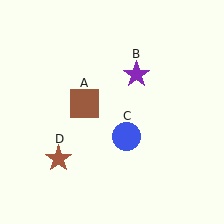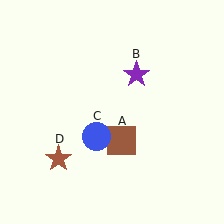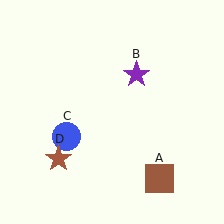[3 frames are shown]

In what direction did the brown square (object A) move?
The brown square (object A) moved down and to the right.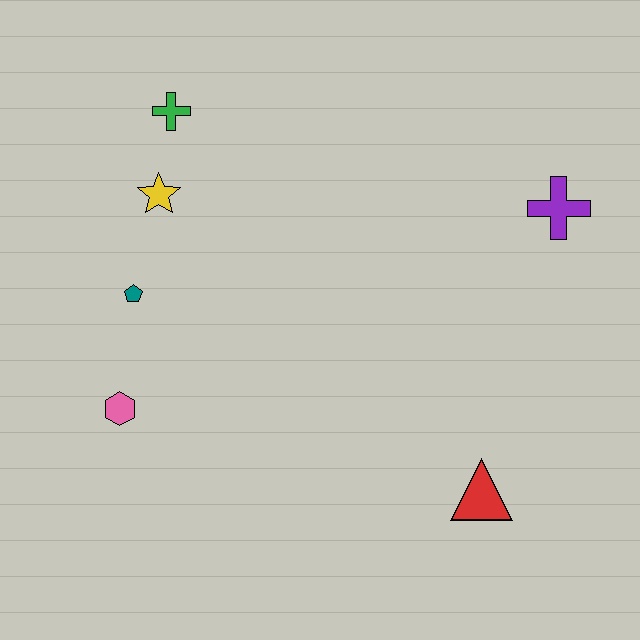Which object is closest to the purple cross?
The red triangle is closest to the purple cross.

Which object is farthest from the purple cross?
The pink hexagon is farthest from the purple cross.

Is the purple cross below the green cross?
Yes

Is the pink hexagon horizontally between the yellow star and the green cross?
No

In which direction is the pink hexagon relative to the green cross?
The pink hexagon is below the green cross.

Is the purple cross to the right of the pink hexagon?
Yes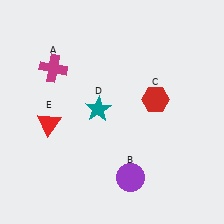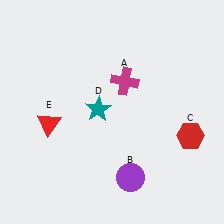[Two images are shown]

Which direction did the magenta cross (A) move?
The magenta cross (A) moved right.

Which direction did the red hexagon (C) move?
The red hexagon (C) moved down.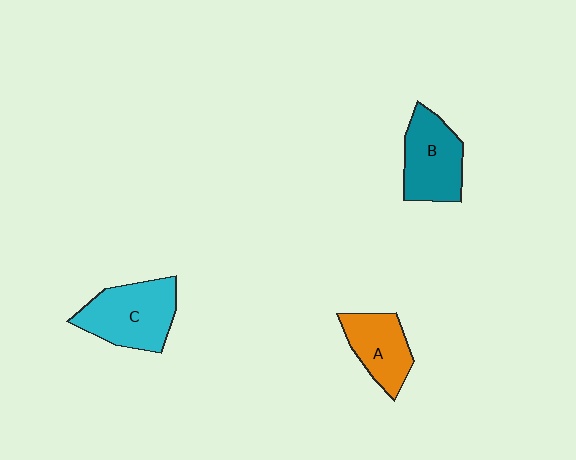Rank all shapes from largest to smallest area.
From largest to smallest: C (cyan), B (teal), A (orange).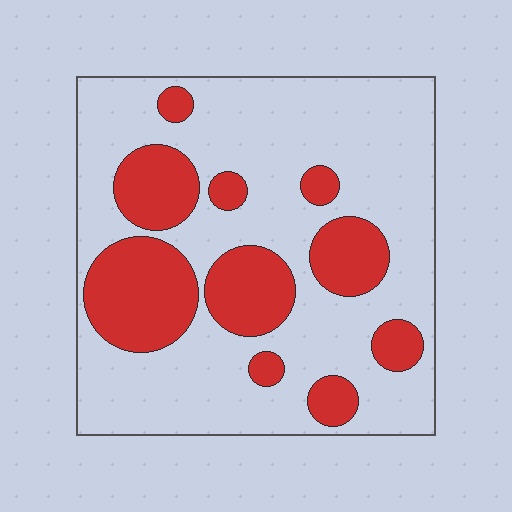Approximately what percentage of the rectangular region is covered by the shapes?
Approximately 30%.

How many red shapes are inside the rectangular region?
10.